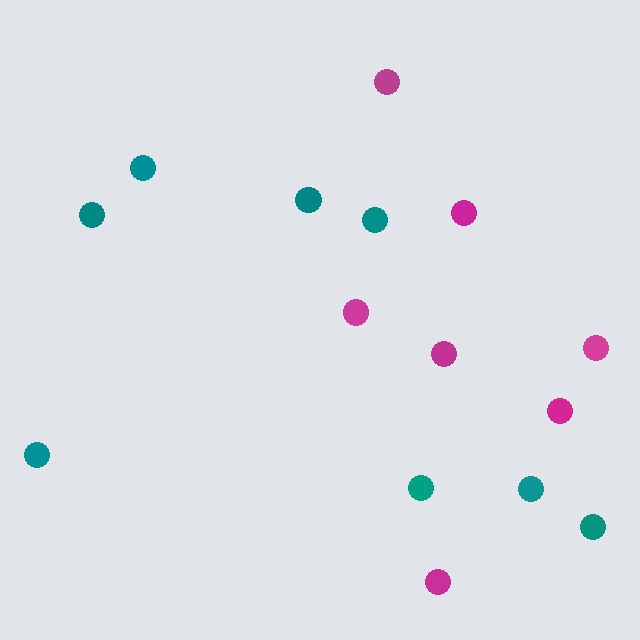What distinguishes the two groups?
There are 2 groups: one group of magenta circles (7) and one group of teal circles (8).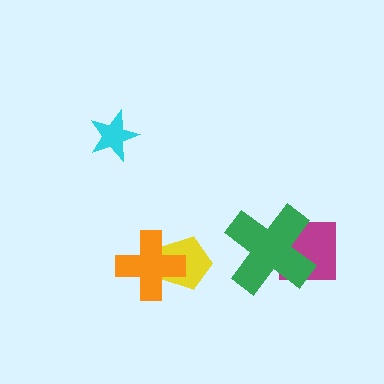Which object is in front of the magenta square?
The green cross is in front of the magenta square.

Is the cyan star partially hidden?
No, no other shape covers it.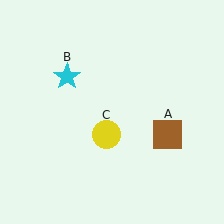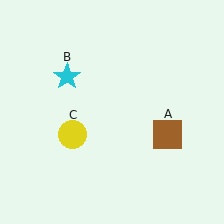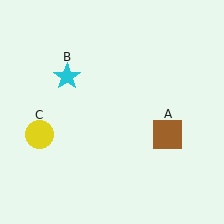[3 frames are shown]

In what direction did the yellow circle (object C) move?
The yellow circle (object C) moved left.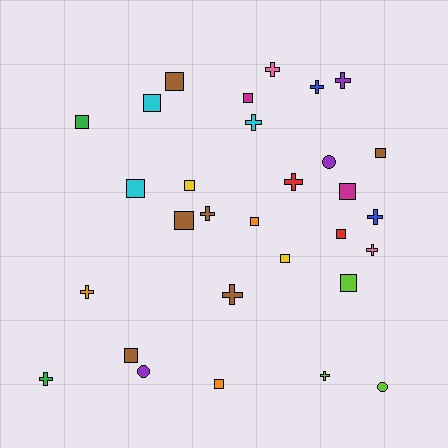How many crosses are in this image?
There are 12 crosses.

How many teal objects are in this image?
There are no teal objects.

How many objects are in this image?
There are 30 objects.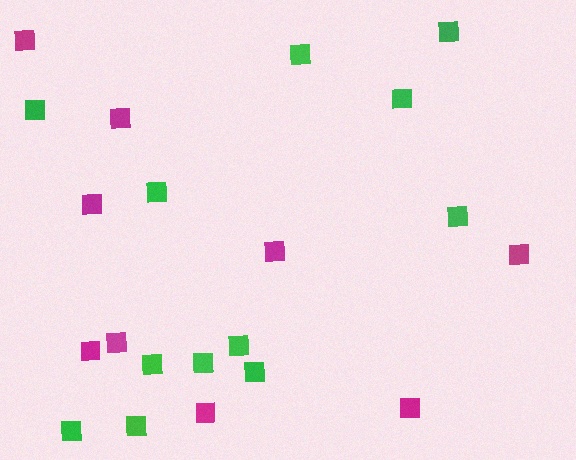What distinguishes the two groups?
There are 2 groups: one group of magenta squares (9) and one group of green squares (12).